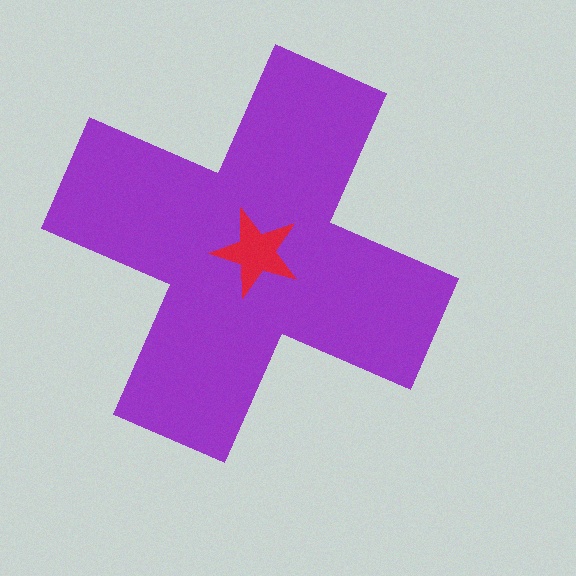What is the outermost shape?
The purple cross.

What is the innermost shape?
The red star.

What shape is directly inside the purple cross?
The red star.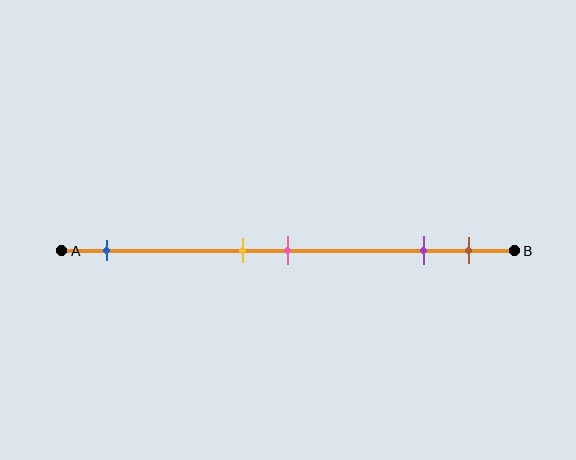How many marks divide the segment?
There are 5 marks dividing the segment.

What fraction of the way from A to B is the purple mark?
The purple mark is approximately 80% (0.8) of the way from A to B.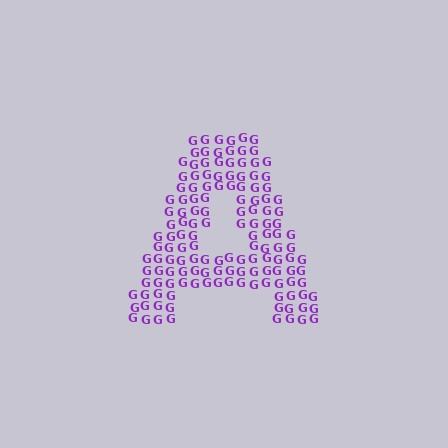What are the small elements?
The small elements are letter G's.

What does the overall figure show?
The overall figure shows the letter A.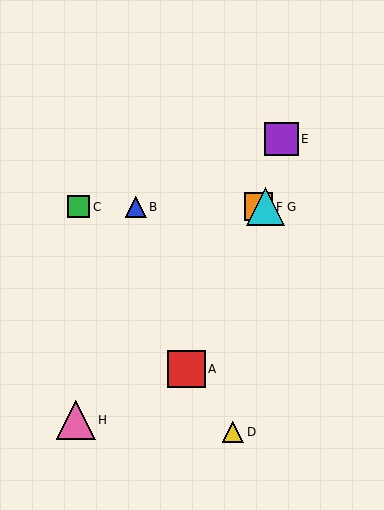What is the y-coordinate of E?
Object E is at y≈139.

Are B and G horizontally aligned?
Yes, both are at y≈207.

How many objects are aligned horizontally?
4 objects (B, C, F, G) are aligned horizontally.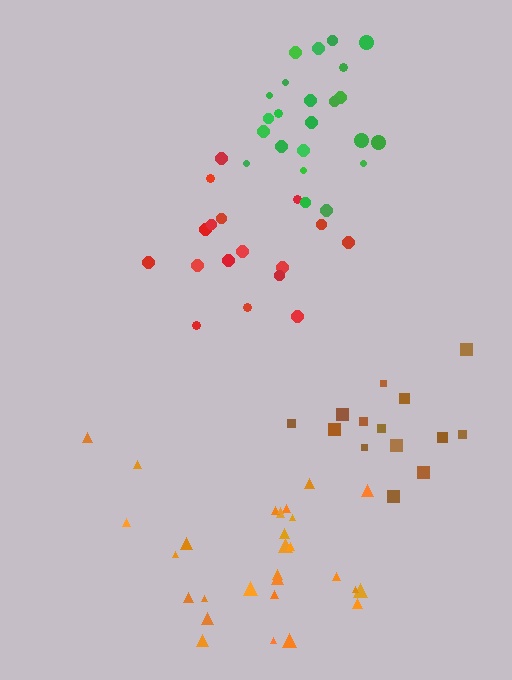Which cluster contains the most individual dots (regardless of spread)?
Orange (30).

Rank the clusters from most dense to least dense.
green, orange, brown, red.